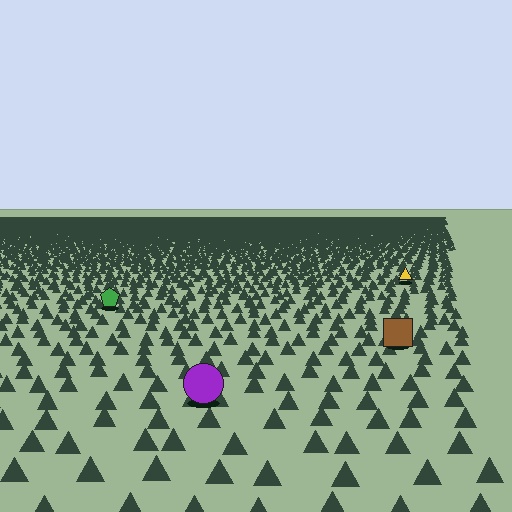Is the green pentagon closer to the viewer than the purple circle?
No. The purple circle is closer — you can tell from the texture gradient: the ground texture is coarser near it.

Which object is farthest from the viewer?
The yellow triangle is farthest from the viewer. It appears smaller and the ground texture around it is denser.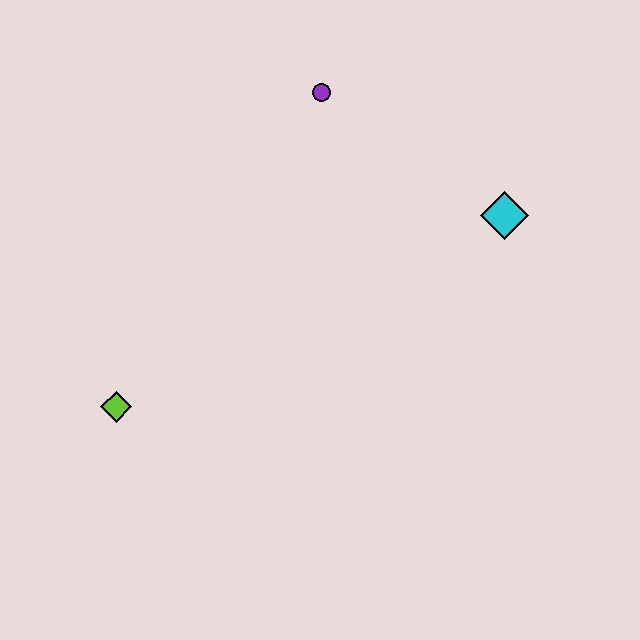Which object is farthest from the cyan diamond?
The lime diamond is farthest from the cyan diamond.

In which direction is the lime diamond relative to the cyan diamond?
The lime diamond is to the left of the cyan diamond.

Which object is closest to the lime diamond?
The purple circle is closest to the lime diamond.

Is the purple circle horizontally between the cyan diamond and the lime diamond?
Yes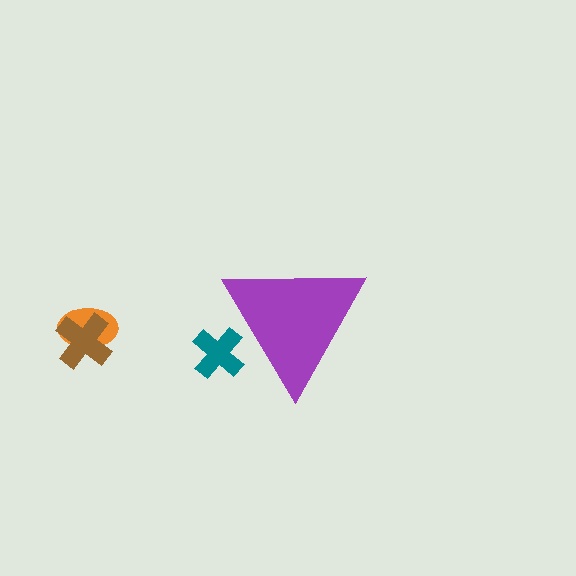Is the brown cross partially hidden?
No, the brown cross is fully visible.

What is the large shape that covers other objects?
A purple triangle.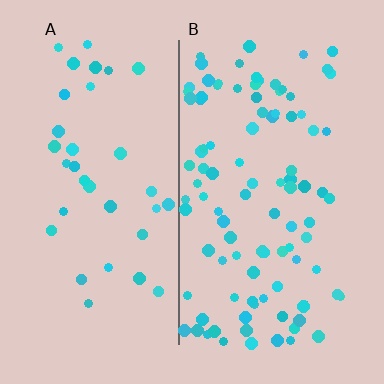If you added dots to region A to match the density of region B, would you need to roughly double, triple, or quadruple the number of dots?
Approximately triple.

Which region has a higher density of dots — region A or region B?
B (the right).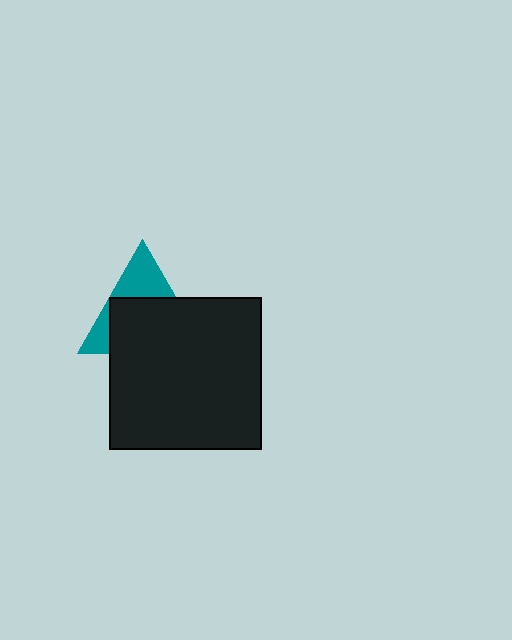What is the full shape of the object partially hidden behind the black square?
The partially hidden object is a teal triangle.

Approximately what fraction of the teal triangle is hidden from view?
Roughly 61% of the teal triangle is hidden behind the black square.